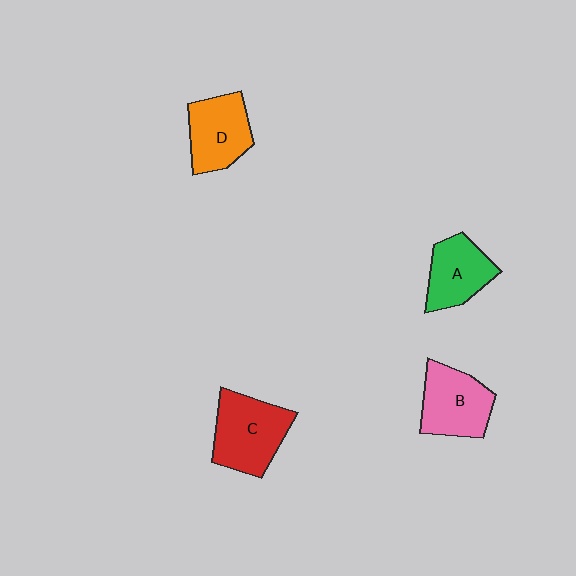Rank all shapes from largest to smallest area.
From largest to smallest: C (red), B (pink), D (orange), A (green).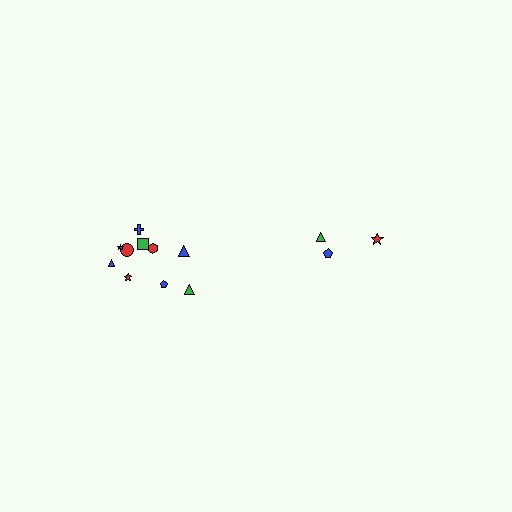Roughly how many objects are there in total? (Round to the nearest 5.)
Roughly 15 objects in total.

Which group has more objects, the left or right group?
The left group.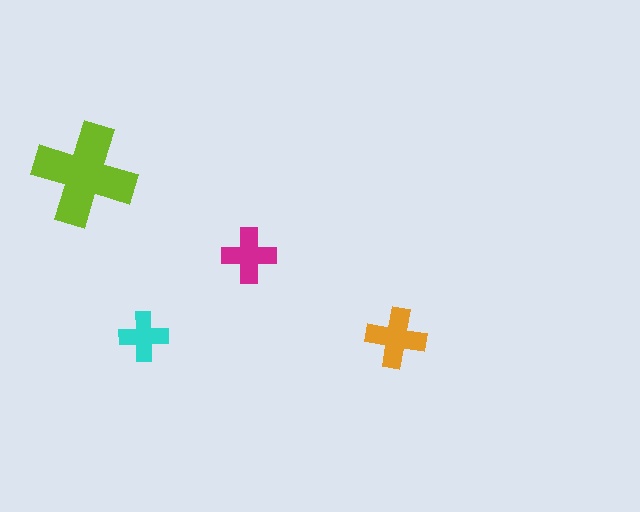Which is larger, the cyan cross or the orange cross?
The orange one.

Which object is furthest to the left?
The lime cross is leftmost.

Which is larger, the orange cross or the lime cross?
The lime one.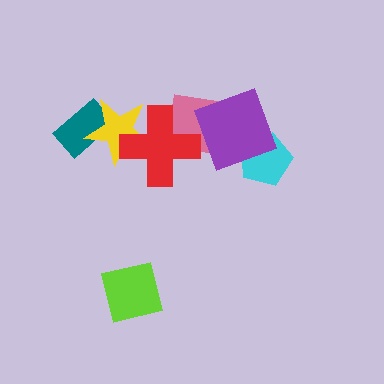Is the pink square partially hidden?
Yes, it is partially covered by another shape.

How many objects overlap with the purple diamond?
2 objects overlap with the purple diamond.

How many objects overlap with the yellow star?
2 objects overlap with the yellow star.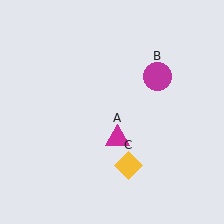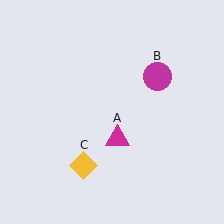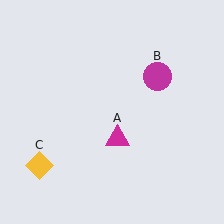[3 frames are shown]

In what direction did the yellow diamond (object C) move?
The yellow diamond (object C) moved left.